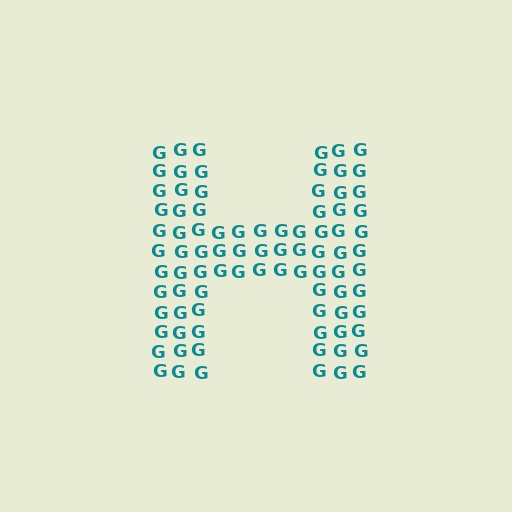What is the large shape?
The large shape is the letter H.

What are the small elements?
The small elements are letter G's.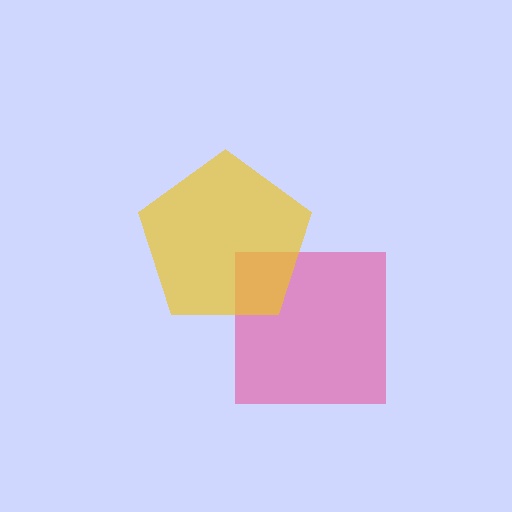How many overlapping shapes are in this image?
There are 2 overlapping shapes in the image.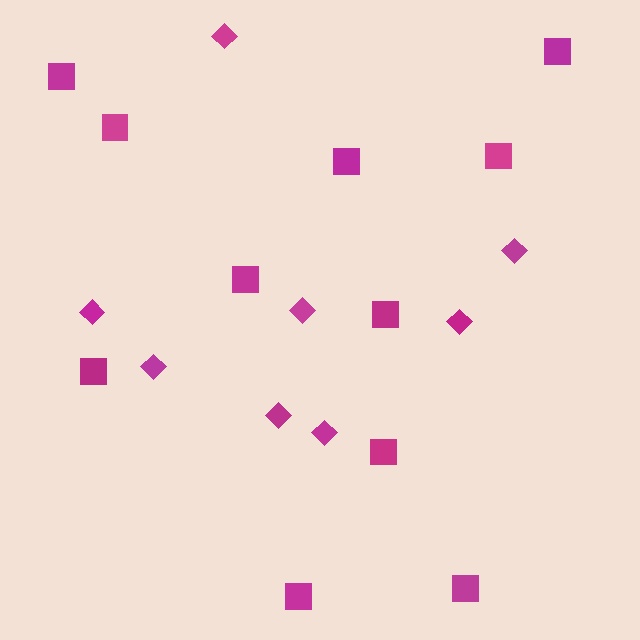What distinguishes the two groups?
There are 2 groups: one group of diamonds (8) and one group of squares (11).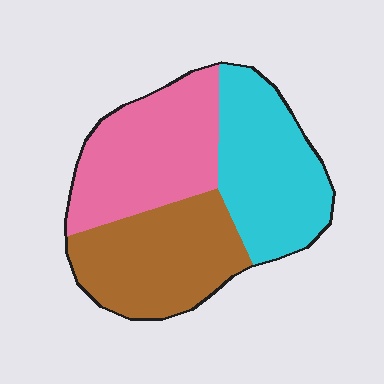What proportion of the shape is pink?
Pink takes up between a third and a half of the shape.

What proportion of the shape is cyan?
Cyan takes up about one third (1/3) of the shape.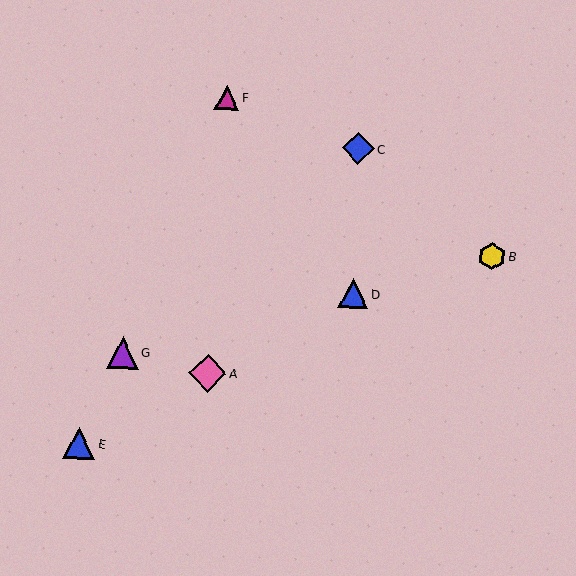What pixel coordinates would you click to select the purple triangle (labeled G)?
Click at (122, 353) to select the purple triangle G.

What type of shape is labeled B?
Shape B is a yellow hexagon.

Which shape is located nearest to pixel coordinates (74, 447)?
The blue triangle (labeled E) at (79, 443) is nearest to that location.